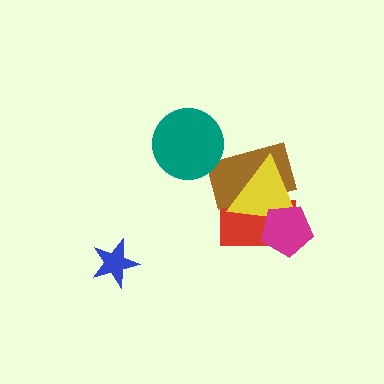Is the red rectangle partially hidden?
Yes, it is partially covered by another shape.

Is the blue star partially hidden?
No, no other shape covers it.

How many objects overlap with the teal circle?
0 objects overlap with the teal circle.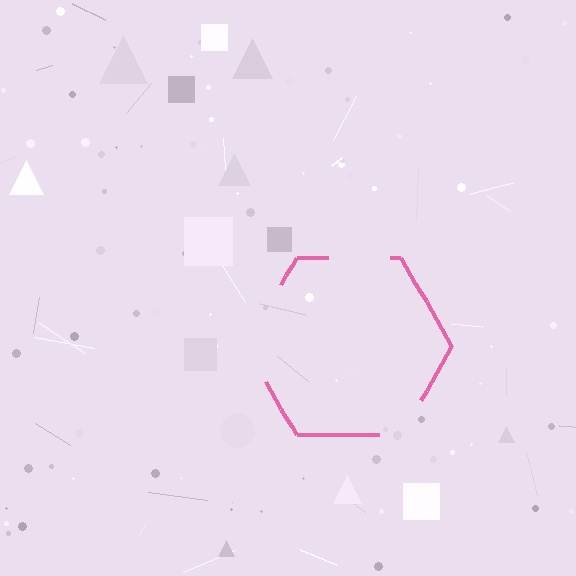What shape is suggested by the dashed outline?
The dashed outline suggests a hexagon.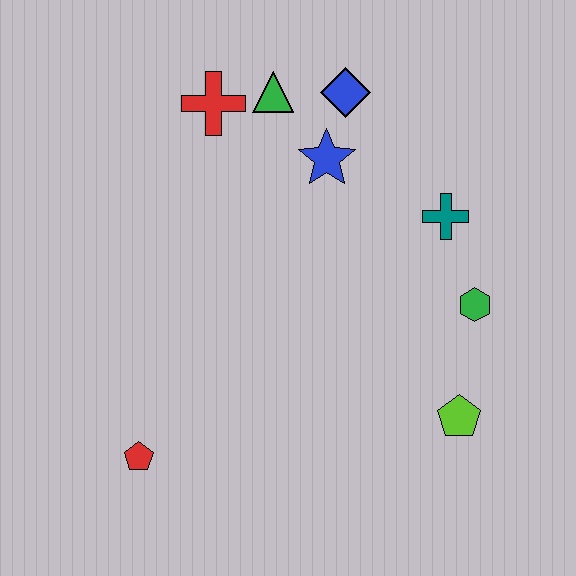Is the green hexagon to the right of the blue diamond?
Yes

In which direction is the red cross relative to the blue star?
The red cross is to the left of the blue star.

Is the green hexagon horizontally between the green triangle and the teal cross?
No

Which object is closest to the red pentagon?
The lime pentagon is closest to the red pentagon.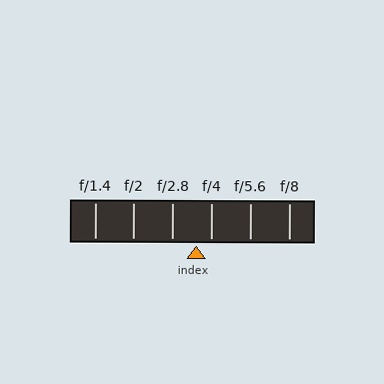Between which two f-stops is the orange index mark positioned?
The index mark is between f/2.8 and f/4.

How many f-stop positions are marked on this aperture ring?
There are 6 f-stop positions marked.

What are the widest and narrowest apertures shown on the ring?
The widest aperture shown is f/1.4 and the narrowest is f/8.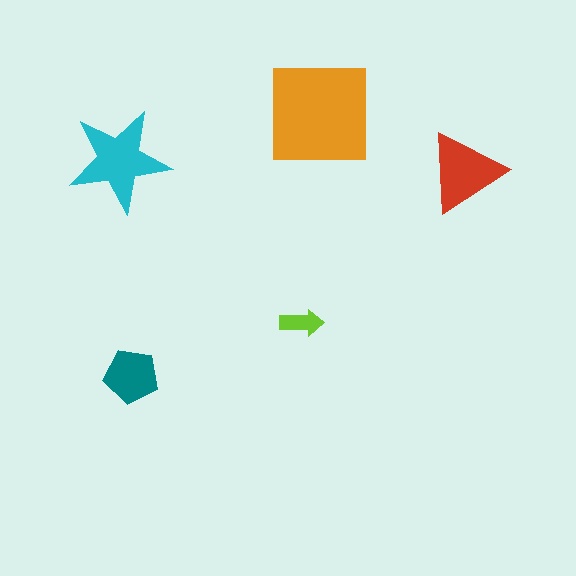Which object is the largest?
The orange square.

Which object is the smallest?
The lime arrow.